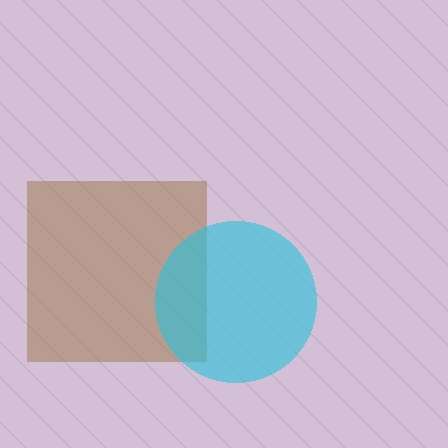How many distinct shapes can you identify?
There are 2 distinct shapes: a brown square, a cyan circle.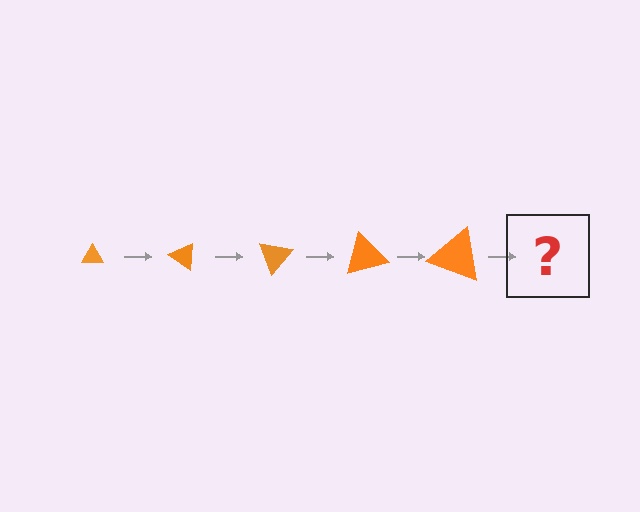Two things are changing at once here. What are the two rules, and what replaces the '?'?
The two rules are that the triangle grows larger each step and it rotates 35 degrees each step. The '?' should be a triangle, larger than the previous one and rotated 175 degrees from the start.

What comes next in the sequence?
The next element should be a triangle, larger than the previous one and rotated 175 degrees from the start.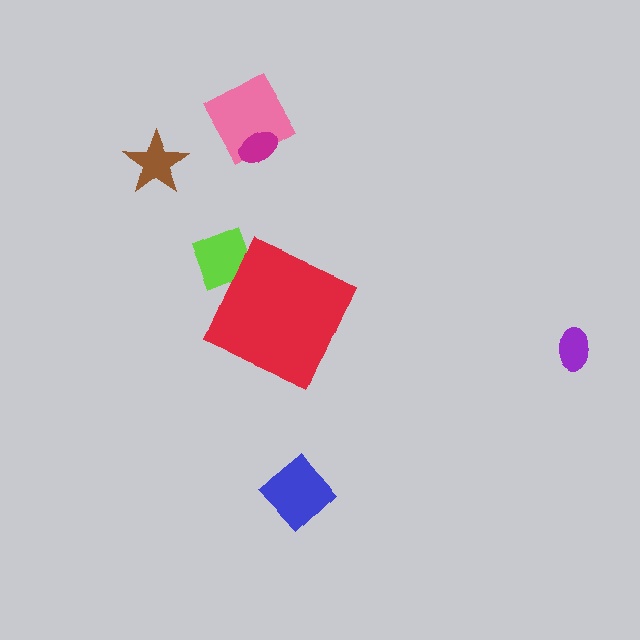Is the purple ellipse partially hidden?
No, the purple ellipse is fully visible.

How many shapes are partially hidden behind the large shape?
1 shape is partially hidden.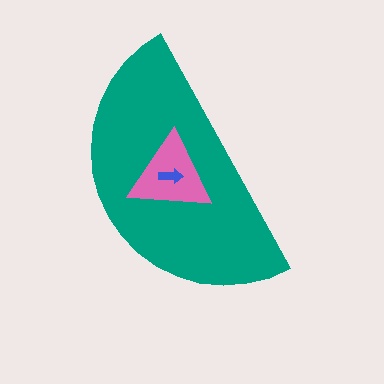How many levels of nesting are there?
3.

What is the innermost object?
The blue arrow.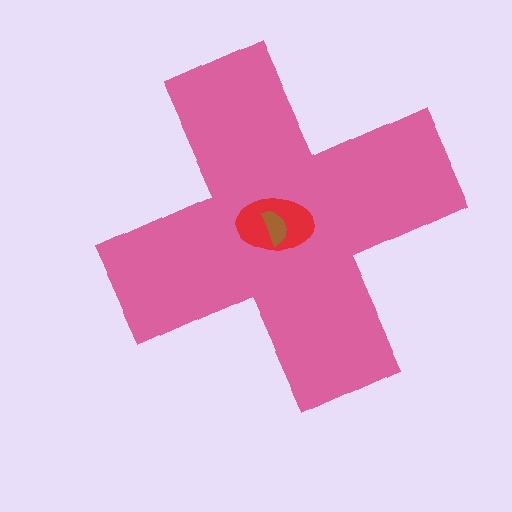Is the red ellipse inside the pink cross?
Yes.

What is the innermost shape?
The brown semicircle.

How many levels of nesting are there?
3.